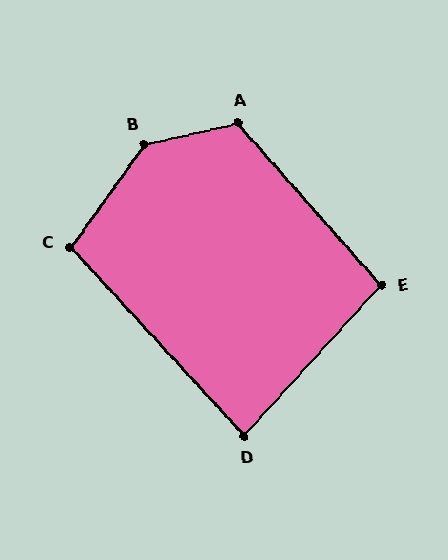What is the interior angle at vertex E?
Approximately 96 degrees (obtuse).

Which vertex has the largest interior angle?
B, at approximately 138 degrees.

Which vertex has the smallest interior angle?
D, at approximately 85 degrees.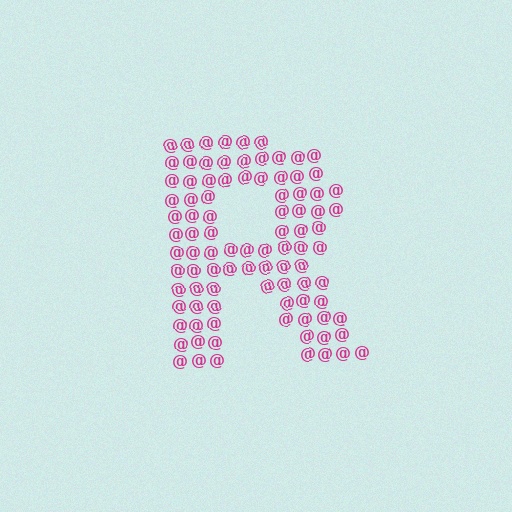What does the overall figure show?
The overall figure shows the letter R.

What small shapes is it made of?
It is made of small at signs.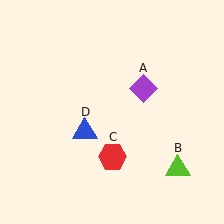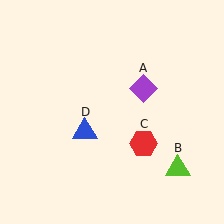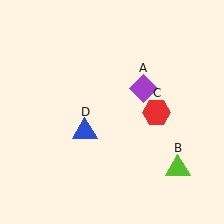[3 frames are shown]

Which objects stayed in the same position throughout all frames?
Purple diamond (object A) and lime triangle (object B) and blue triangle (object D) remained stationary.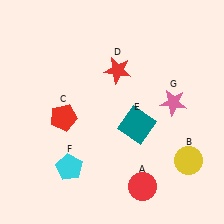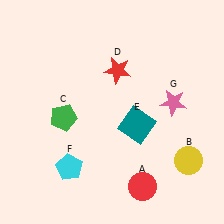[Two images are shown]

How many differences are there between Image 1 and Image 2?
There is 1 difference between the two images.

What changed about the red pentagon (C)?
In Image 1, C is red. In Image 2, it changed to green.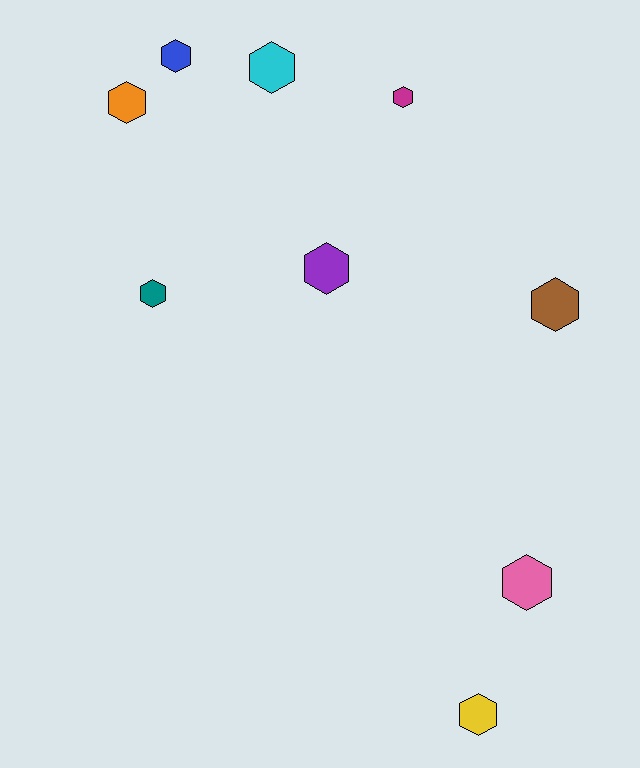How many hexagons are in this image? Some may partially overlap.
There are 9 hexagons.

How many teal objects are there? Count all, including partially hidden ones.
There is 1 teal object.